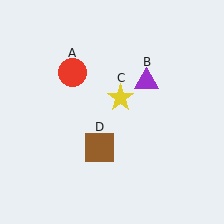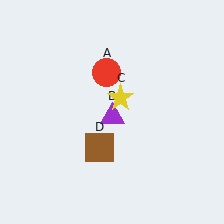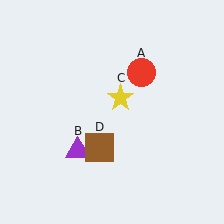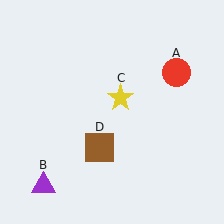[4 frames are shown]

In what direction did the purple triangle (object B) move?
The purple triangle (object B) moved down and to the left.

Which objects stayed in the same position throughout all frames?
Yellow star (object C) and brown square (object D) remained stationary.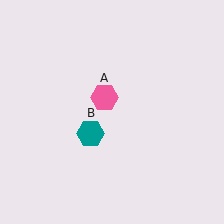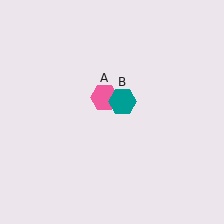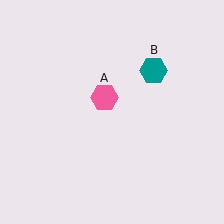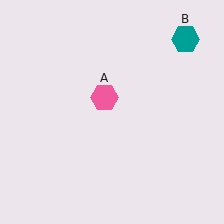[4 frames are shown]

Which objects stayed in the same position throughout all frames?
Pink hexagon (object A) remained stationary.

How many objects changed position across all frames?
1 object changed position: teal hexagon (object B).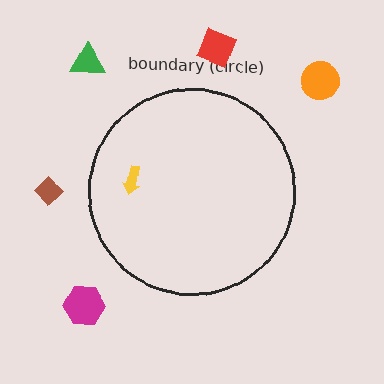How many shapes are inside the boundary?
1 inside, 5 outside.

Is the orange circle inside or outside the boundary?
Outside.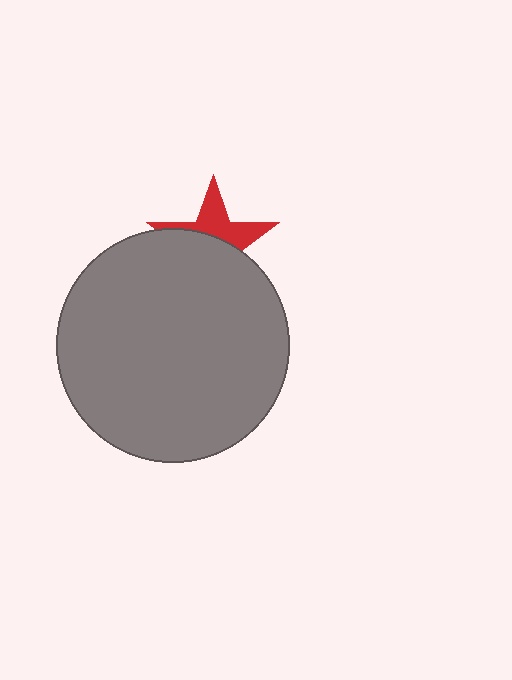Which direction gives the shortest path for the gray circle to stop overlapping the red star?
Moving down gives the shortest separation.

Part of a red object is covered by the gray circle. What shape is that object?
It is a star.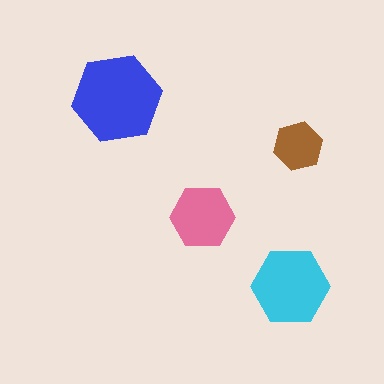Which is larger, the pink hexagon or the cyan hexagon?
The cyan one.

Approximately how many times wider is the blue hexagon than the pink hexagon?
About 1.5 times wider.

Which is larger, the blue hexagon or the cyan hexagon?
The blue one.